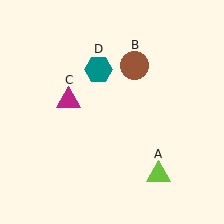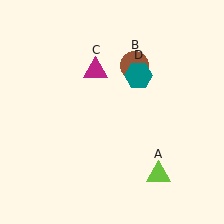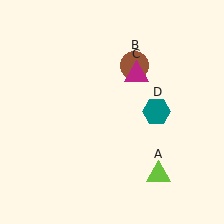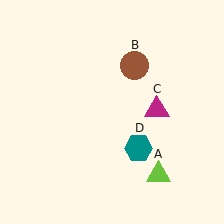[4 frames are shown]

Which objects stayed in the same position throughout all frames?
Lime triangle (object A) and brown circle (object B) remained stationary.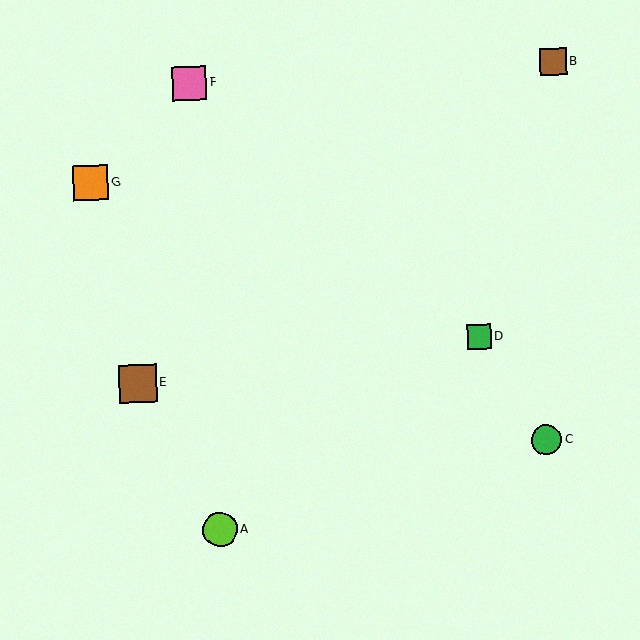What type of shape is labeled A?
Shape A is a lime circle.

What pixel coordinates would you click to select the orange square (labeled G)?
Click at (91, 183) to select the orange square G.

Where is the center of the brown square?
The center of the brown square is at (553, 62).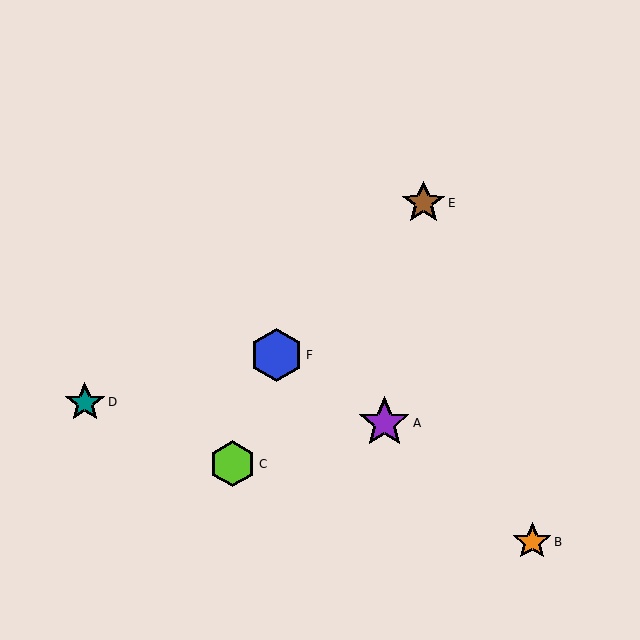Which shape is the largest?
The blue hexagon (labeled F) is the largest.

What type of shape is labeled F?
Shape F is a blue hexagon.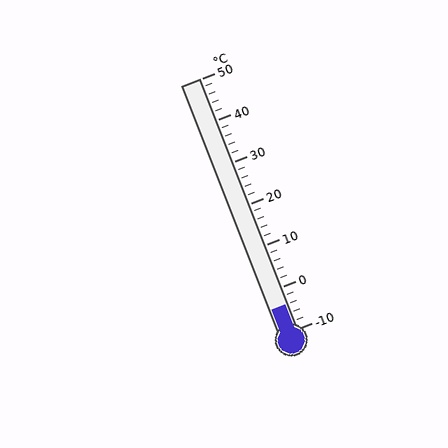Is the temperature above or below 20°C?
The temperature is below 20°C.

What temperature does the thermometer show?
The thermometer shows approximately -4°C.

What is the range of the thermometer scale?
The thermometer scale ranges from -10°C to 50°C.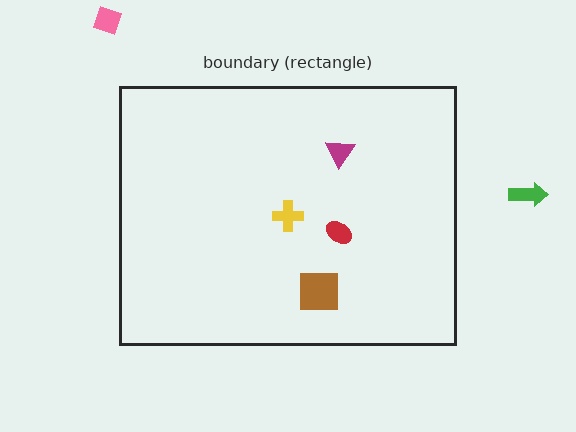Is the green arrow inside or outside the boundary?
Outside.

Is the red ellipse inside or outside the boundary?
Inside.